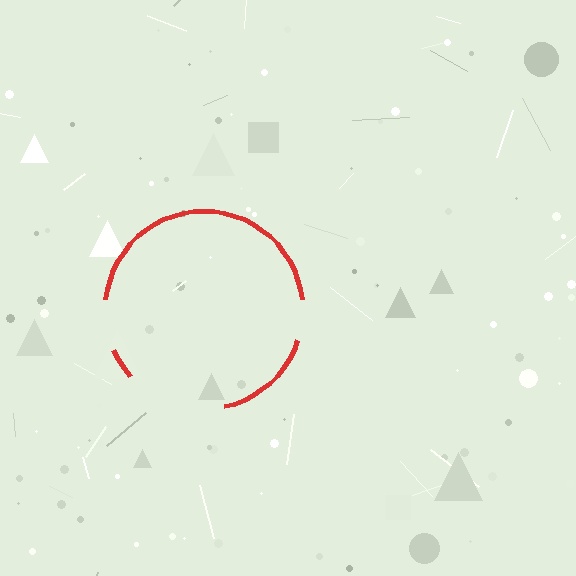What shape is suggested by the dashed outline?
The dashed outline suggests a circle.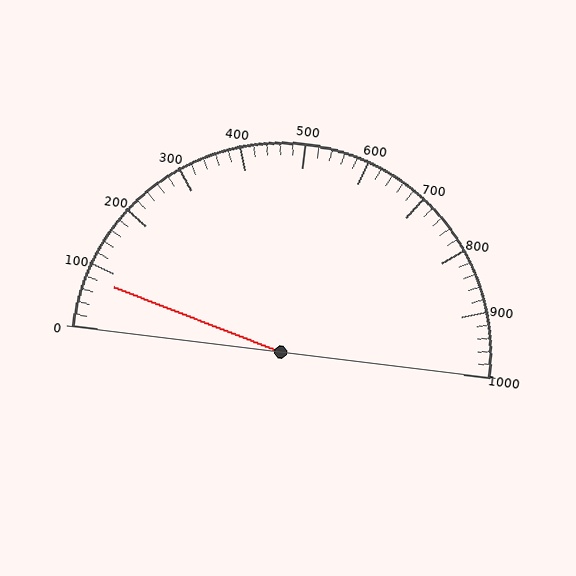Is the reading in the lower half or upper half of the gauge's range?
The reading is in the lower half of the range (0 to 1000).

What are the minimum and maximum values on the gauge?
The gauge ranges from 0 to 1000.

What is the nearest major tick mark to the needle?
The nearest major tick mark is 100.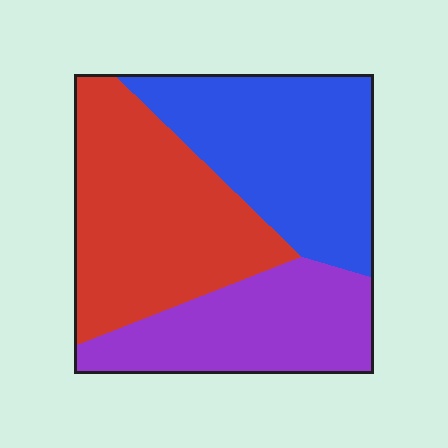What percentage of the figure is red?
Red covers roughly 40% of the figure.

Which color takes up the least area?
Purple, at roughly 25%.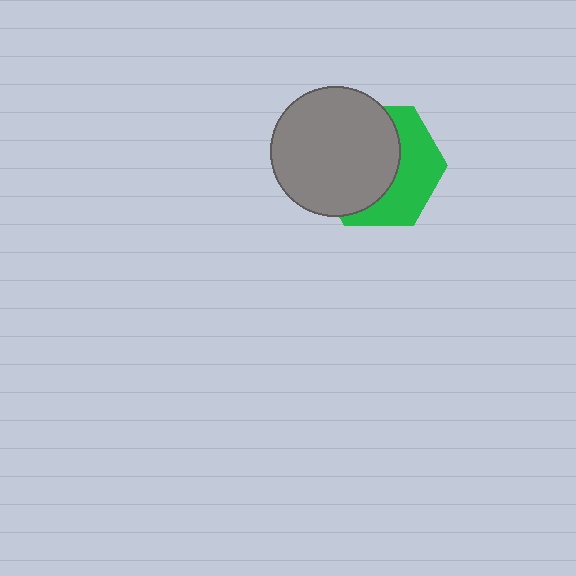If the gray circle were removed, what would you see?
You would see the complete green hexagon.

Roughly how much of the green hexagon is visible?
A small part of it is visible (roughly 42%).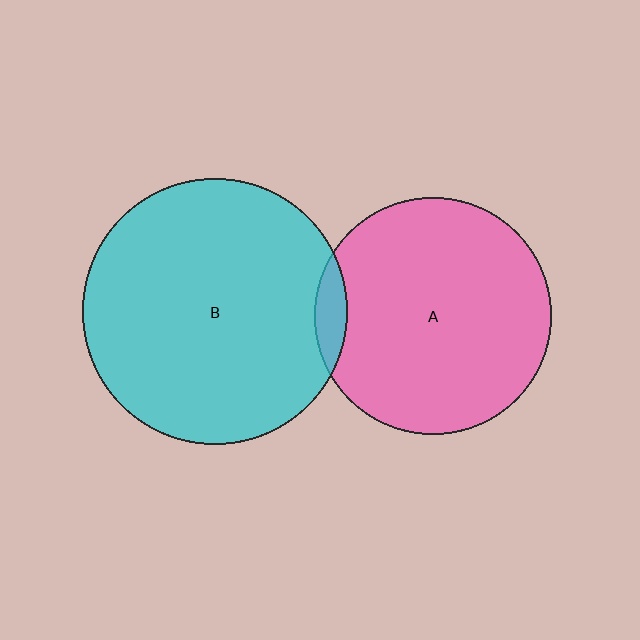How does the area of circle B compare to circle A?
Approximately 1.3 times.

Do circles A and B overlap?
Yes.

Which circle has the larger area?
Circle B (cyan).